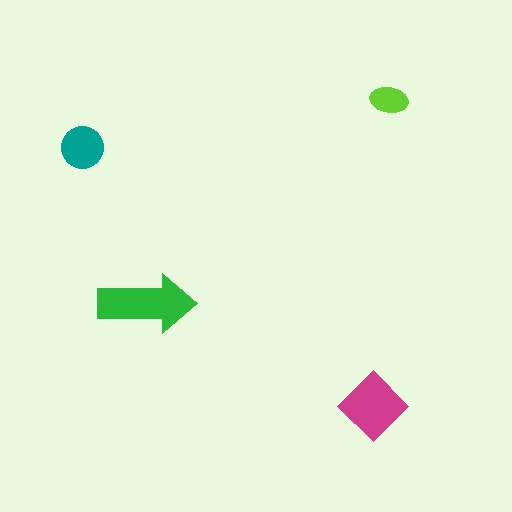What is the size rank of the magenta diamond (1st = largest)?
2nd.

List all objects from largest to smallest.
The green arrow, the magenta diamond, the teal circle, the lime ellipse.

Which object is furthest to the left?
The teal circle is leftmost.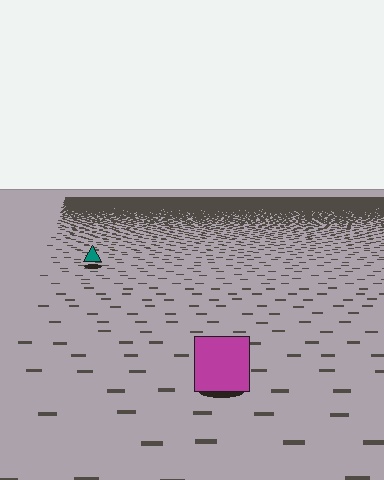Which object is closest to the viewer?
The magenta square is closest. The texture marks near it are larger and more spread out.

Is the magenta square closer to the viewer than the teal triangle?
Yes. The magenta square is closer — you can tell from the texture gradient: the ground texture is coarser near it.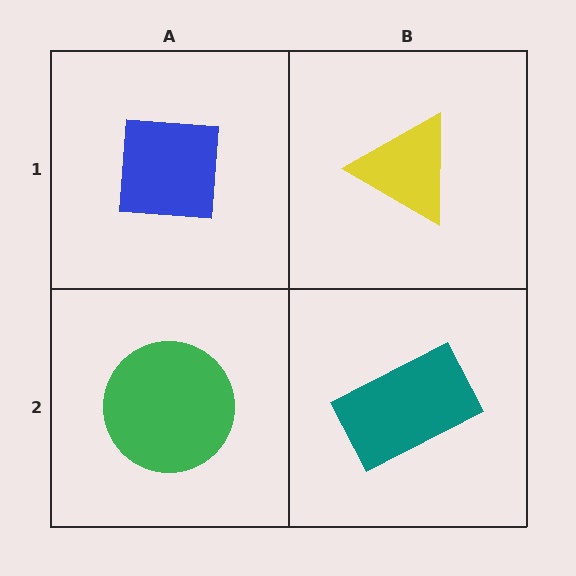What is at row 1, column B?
A yellow triangle.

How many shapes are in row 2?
2 shapes.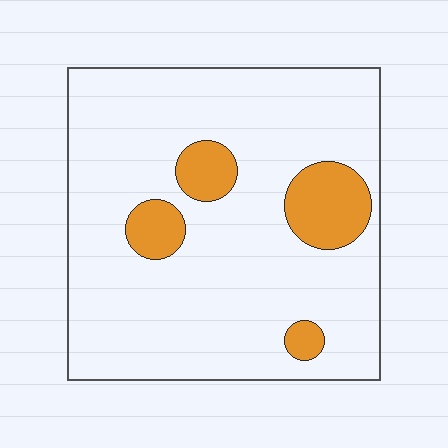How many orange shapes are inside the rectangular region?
4.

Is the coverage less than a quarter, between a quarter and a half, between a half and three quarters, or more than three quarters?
Less than a quarter.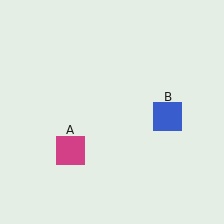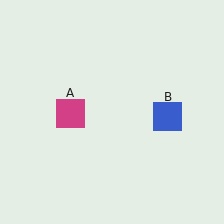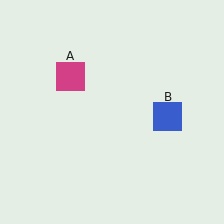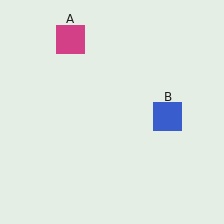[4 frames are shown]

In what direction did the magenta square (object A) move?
The magenta square (object A) moved up.